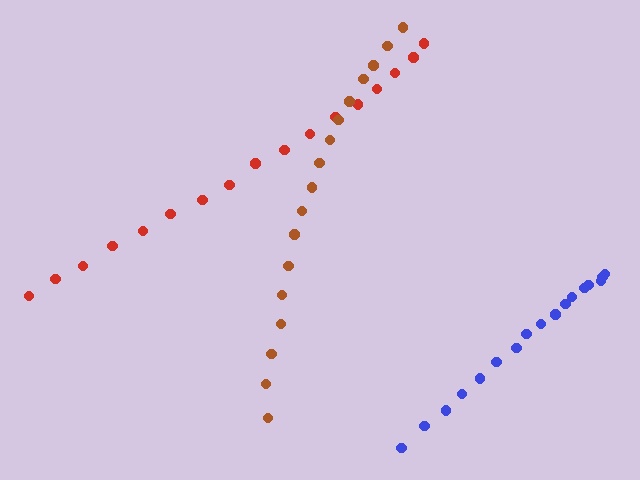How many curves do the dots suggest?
There are 3 distinct paths.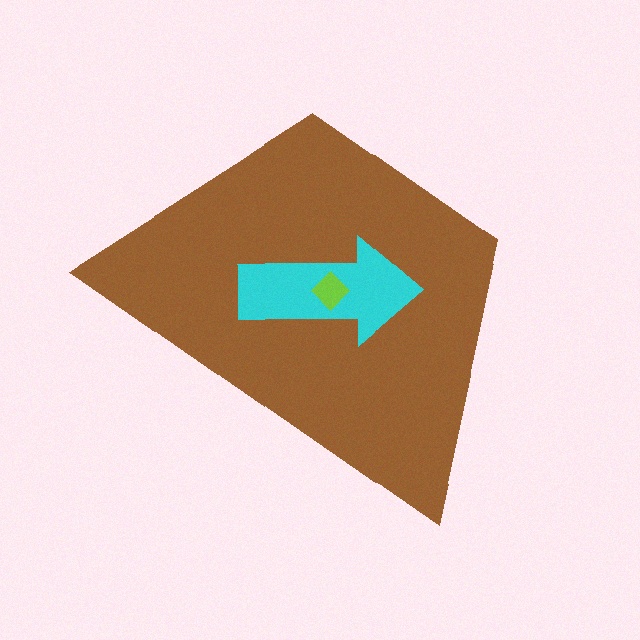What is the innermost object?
The lime diamond.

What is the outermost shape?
The brown trapezoid.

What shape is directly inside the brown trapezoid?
The cyan arrow.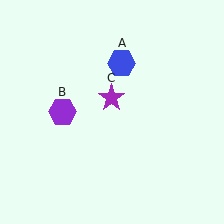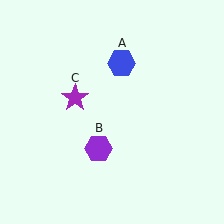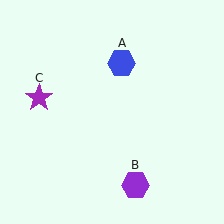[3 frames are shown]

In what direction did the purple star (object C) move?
The purple star (object C) moved left.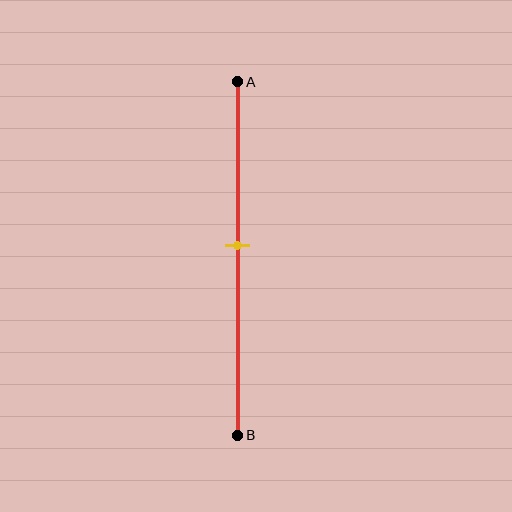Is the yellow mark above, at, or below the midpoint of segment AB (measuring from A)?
The yellow mark is above the midpoint of segment AB.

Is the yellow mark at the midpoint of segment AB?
No, the mark is at about 45% from A, not at the 50% midpoint.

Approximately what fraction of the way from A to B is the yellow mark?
The yellow mark is approximately 45% of the way from A to B.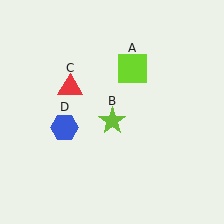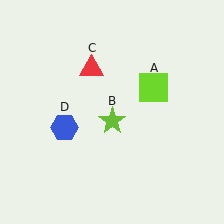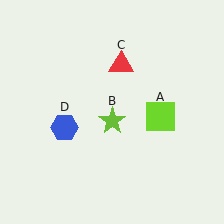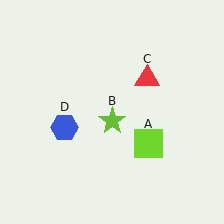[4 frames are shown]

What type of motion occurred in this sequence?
The lime square (object A), red triangle (object C) rotated clockwise around the center of the scene.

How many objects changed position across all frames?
2 objects changed position: lime square (object A), red triangle (object C).